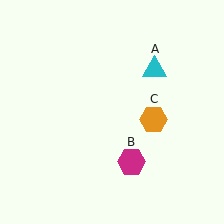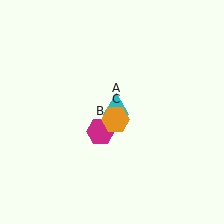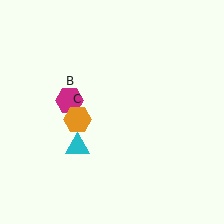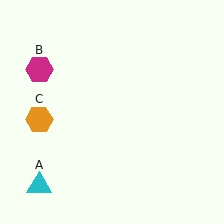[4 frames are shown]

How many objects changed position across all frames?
3 objects changed position: cyan triangle (object A), magenta hexagon (object B), orange hexagon (object C).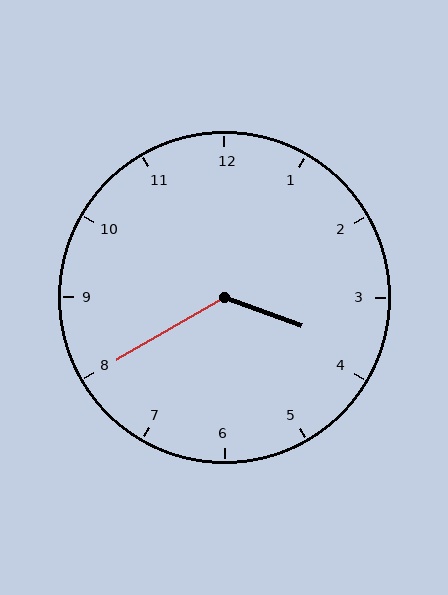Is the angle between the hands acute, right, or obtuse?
It is obtuse.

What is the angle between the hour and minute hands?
Approximately 130 degrees.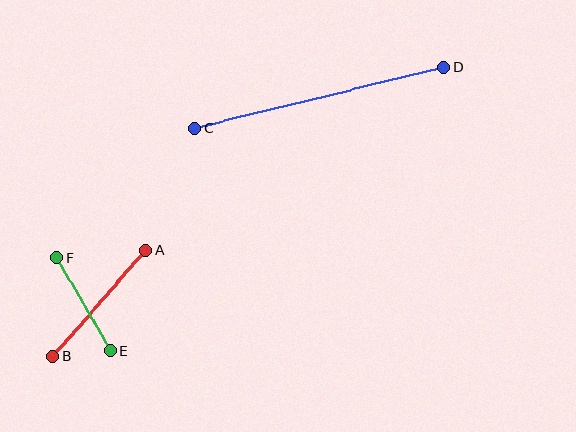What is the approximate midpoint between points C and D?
The midpoint is at approximately (319, 98) pixels.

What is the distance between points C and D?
The distance is approximately 256 pixels.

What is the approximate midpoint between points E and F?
The midpoint is at approximately (84, 304) pixels.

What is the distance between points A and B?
The distance is approximately 141 pixels.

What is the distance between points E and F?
The distance is approximately 108 pixels.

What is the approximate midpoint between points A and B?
The midpoint is at approximately (99, 303) pixels.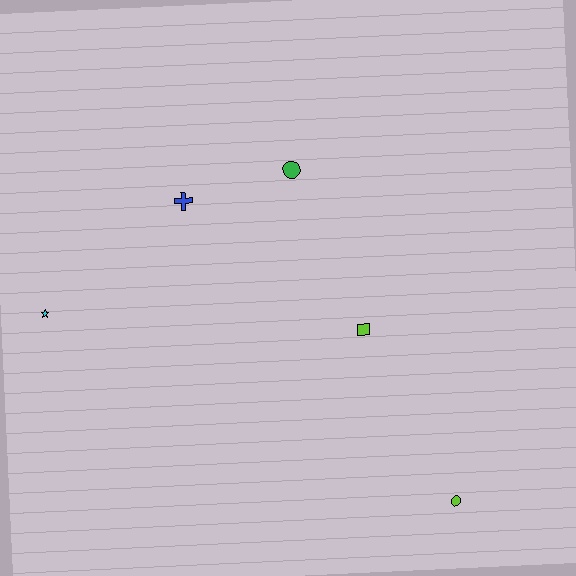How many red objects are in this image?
There are no red objects.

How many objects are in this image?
There are 5 objects.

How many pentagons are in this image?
There are no pentagons.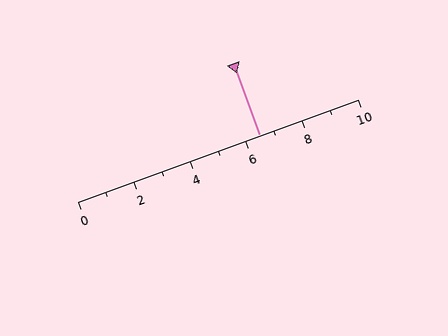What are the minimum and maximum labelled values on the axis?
The axis runs from 0 to 10.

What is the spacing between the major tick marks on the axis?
The major ticks are spaced 2 apart.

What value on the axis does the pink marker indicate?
The marker indicates approximately 6.5.